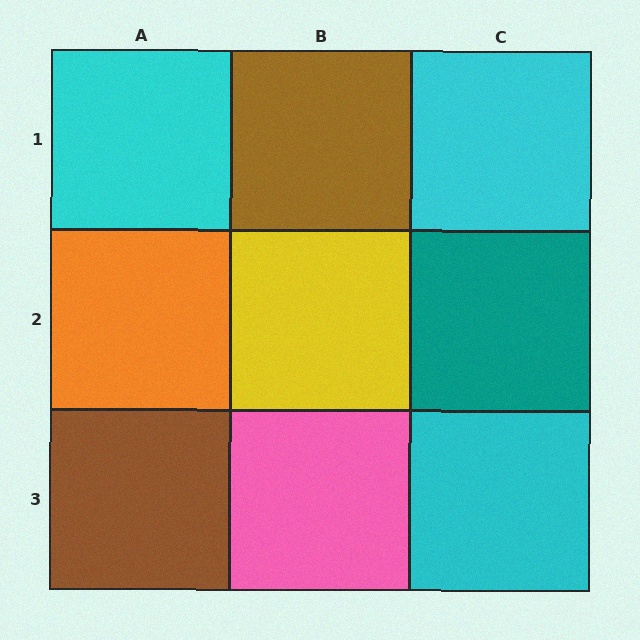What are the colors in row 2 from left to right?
Orange, yellow, teal.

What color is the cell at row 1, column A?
Cyan.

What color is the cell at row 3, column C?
Cyan.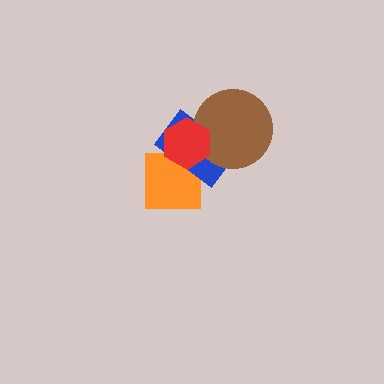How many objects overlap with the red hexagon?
3 objects overlap with the red hexagon.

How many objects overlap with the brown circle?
2 objects overlap with the brown circle.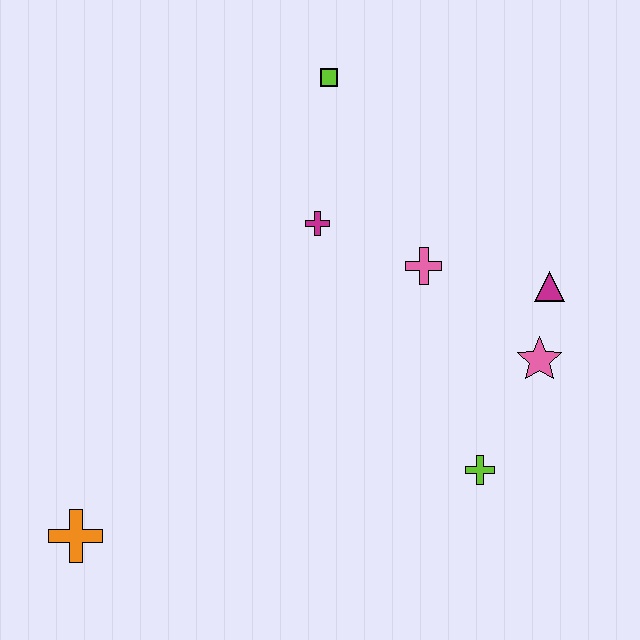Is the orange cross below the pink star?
Yes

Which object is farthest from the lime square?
The orange cross is farthest from the lime square.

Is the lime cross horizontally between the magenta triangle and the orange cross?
Yes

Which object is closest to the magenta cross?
The pink cross is closest to the magenta cross.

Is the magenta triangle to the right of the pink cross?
Yes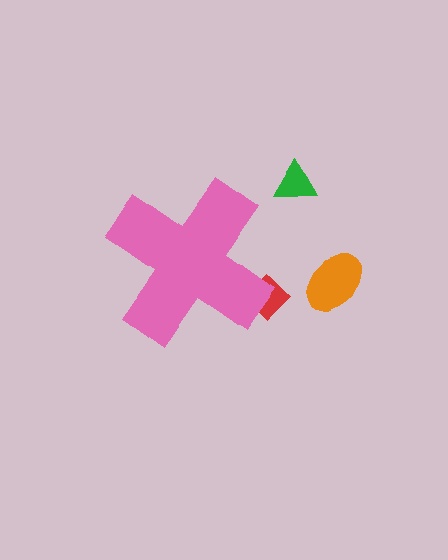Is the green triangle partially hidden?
No, the green triangle is fully visible.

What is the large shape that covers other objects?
A pink cross.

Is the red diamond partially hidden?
Yes, the red diamond is partially hidden behind the pink cross.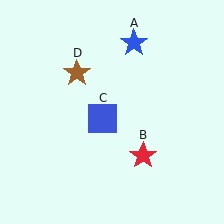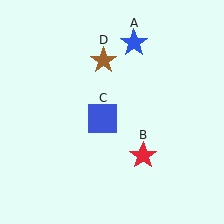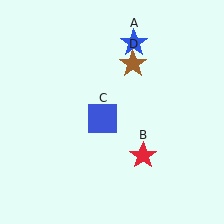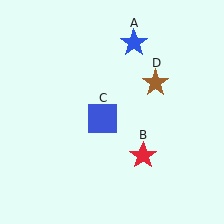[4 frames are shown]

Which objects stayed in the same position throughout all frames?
Blue star (object A) and red star (object B) and blue square (object C) remained stationary.